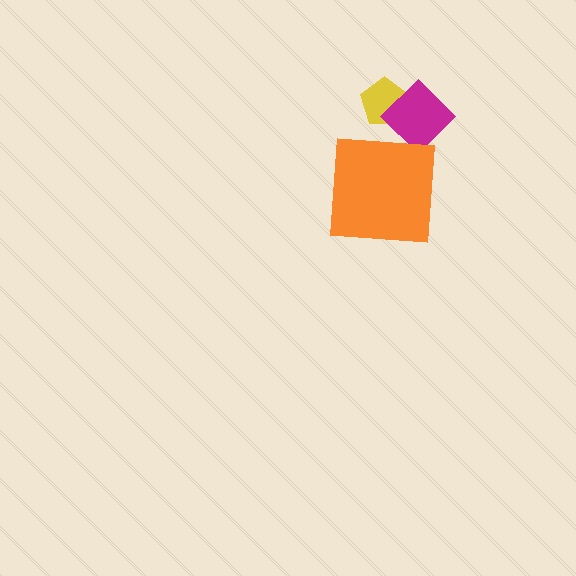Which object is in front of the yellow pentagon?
The magenta diamond is in front of the yellow pentagon.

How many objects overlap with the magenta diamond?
1 object overlaps with the magenta diamond.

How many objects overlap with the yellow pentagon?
1 object overlaps with the yellow pentagon.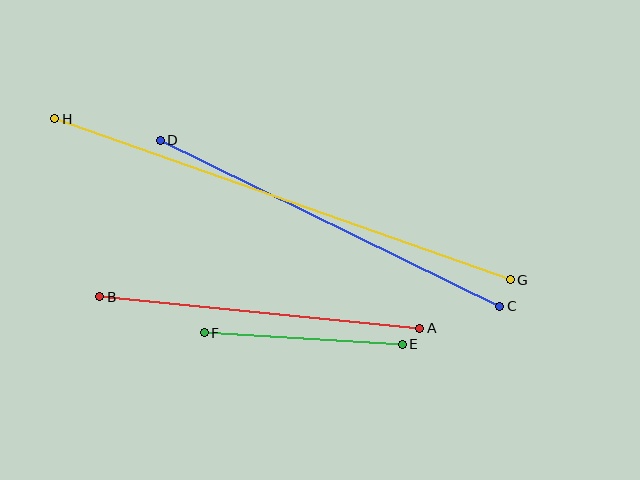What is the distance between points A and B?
The distance is approximately 322 pixels.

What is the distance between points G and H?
The distance is approximately 483 pixels.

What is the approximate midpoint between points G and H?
The midpoint is at approximately (283, 199) pixels.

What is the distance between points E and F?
The distance is approximately 198 pixels.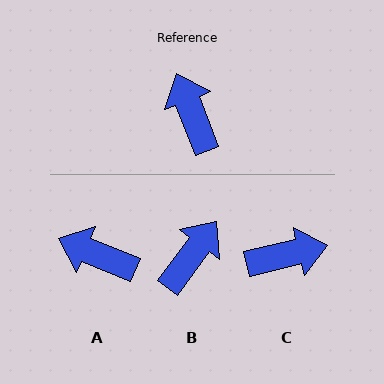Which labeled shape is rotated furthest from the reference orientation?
C, about 98 degrees away.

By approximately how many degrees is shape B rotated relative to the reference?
Approximately 58 degrees clockwise.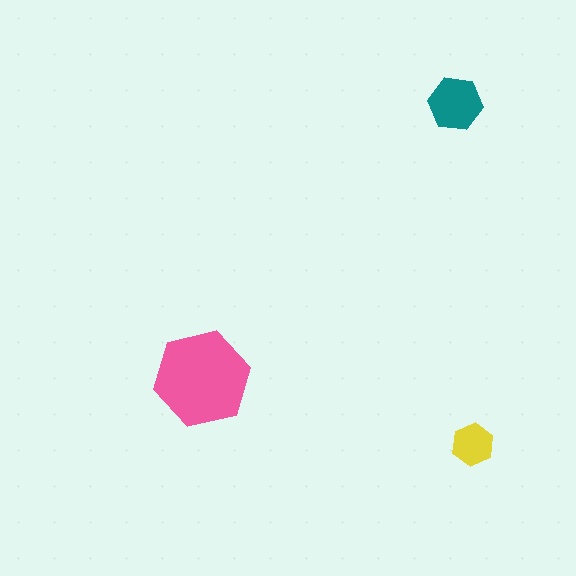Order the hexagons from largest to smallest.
the pink one, the teal one, the yellow one.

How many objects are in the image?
There are 3 objects in the image.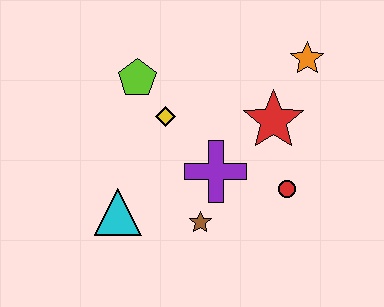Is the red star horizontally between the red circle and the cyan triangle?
Yes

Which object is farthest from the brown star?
The orange star is farthest from the brown star.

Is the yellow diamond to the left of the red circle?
Yes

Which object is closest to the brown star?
The purple cross is closest to the brown star.